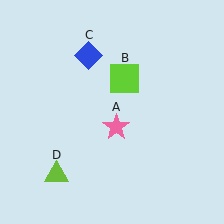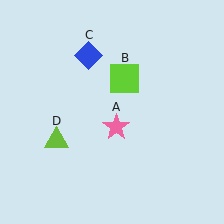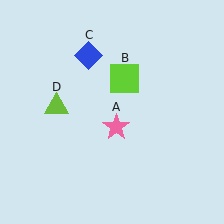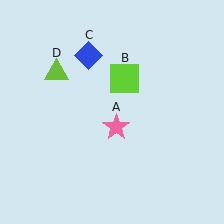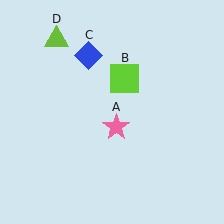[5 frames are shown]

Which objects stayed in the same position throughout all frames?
Pink star (object A) and lime square (object B) and blue diamond (object C) remained stationary.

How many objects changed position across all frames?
1 object changed position: lime triangle (object D).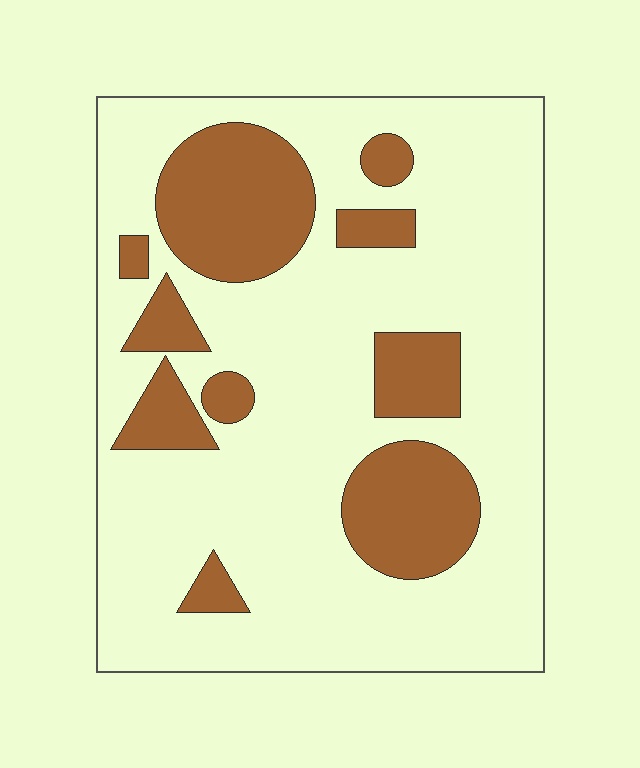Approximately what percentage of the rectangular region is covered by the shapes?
Approximately 25%.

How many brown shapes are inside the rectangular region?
10.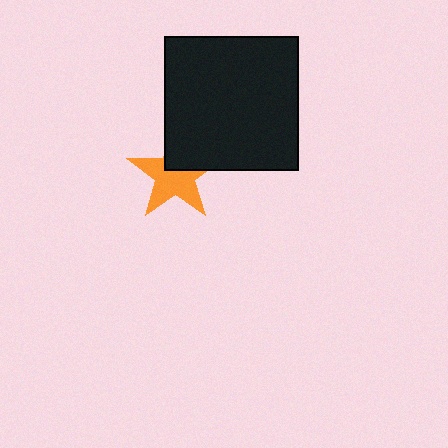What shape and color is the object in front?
The object in front is a black square.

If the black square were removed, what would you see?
You would see the complete orange star.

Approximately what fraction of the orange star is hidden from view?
Roughly 37% of the orange star is hidden behind the black square.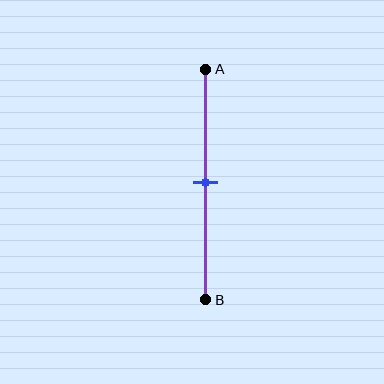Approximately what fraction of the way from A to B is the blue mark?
The blue mark is approximately 50% of the way from A to B.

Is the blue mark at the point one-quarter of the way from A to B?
No, the mark is at about 50% from A, not at the 25% one-quarter point.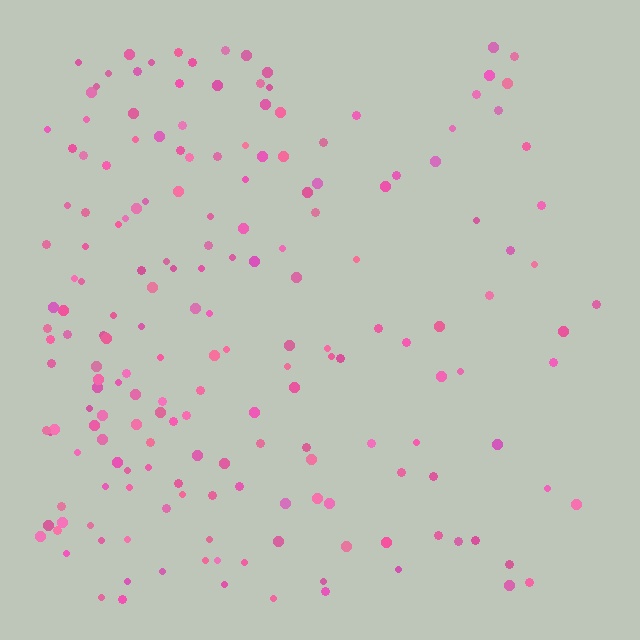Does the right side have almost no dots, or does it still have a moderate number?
Still a moderate number, just noticeably fewer than the left.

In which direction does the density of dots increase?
From right to left, with the left side densest.